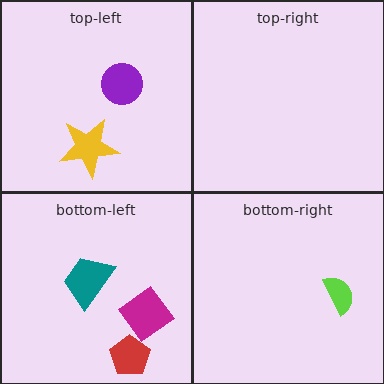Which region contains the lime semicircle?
The bottom-right region.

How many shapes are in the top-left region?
2.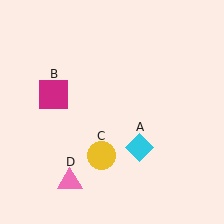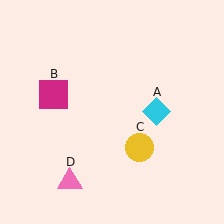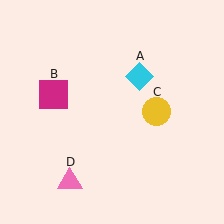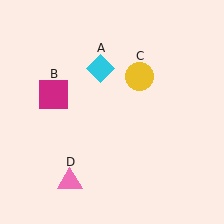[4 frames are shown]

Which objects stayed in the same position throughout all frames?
Magenta square (object B) and pink triangle (object D) remained stationary.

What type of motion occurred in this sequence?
The cyan diamond (object A), yellow circle (object C) rotated counterclockwise around the center of the scene.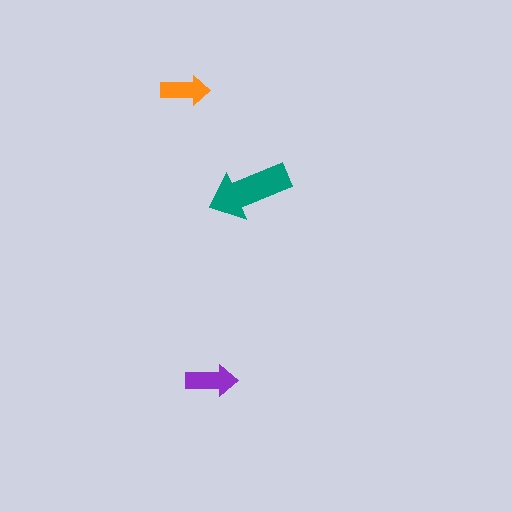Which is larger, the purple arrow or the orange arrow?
The purple one.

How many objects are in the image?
There are 3 objects in the image.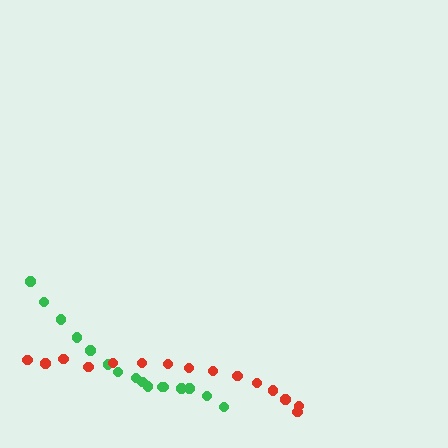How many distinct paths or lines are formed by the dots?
There are 2 distinct paths.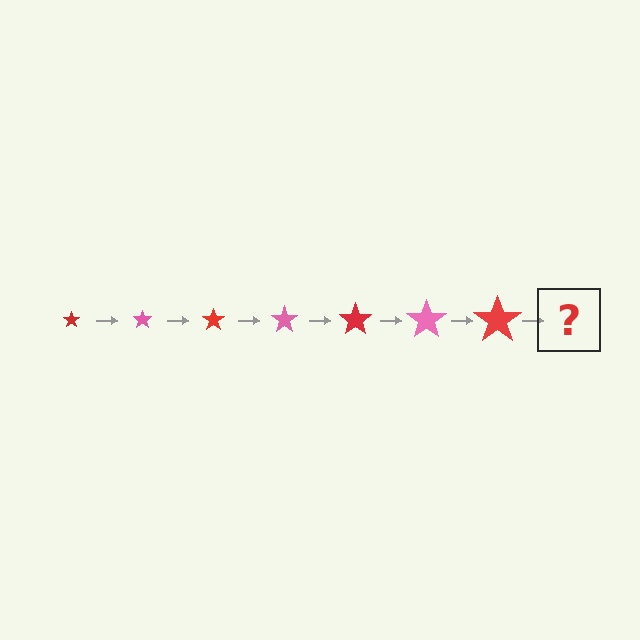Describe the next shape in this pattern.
It should be a pink star, larger than the previous one.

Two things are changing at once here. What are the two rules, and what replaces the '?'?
The two rules are that the star grows larger each step and the color cycles through red and pink. The '?' should be a pink star, larger than the previous one.